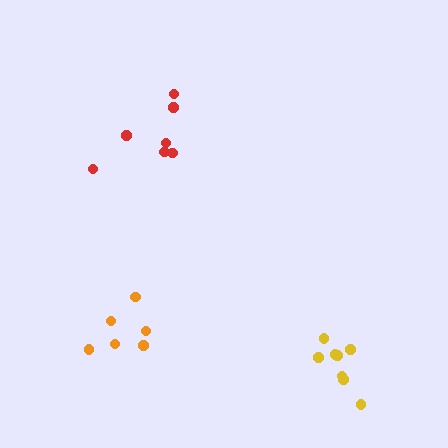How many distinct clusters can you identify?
There are 3 distinct clusters.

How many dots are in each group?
Group 1: 7 dots, Group 2: 6 dots, Group 3: 8 dots (21 total).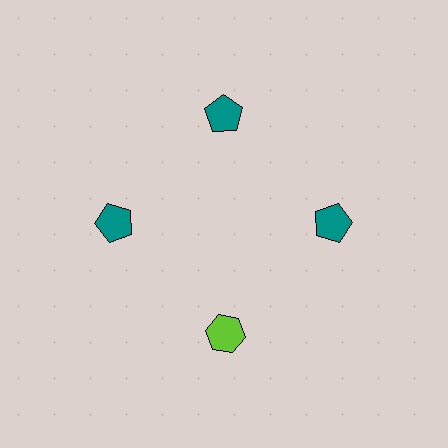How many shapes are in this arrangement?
There are 4 shapes arranged in a ring pattern.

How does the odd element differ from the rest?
It differs in both color (lime instead of teal) and shape (hexagon instead of pentagon).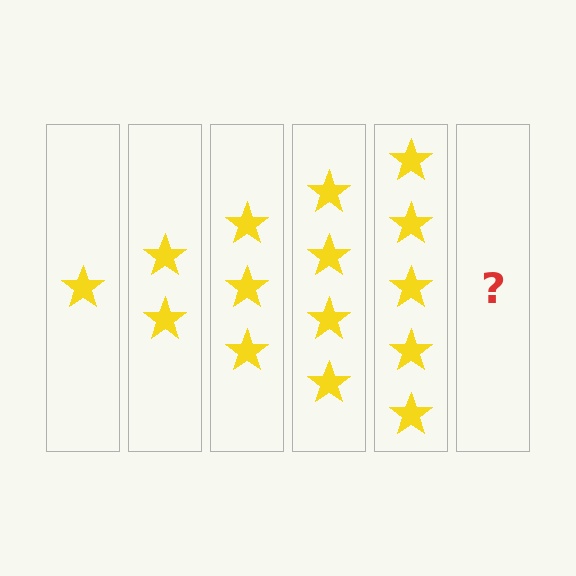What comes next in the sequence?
The next element should be 6 stars.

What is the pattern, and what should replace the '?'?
The pattern is that each step adds one more star. The '?' should be 6 stars.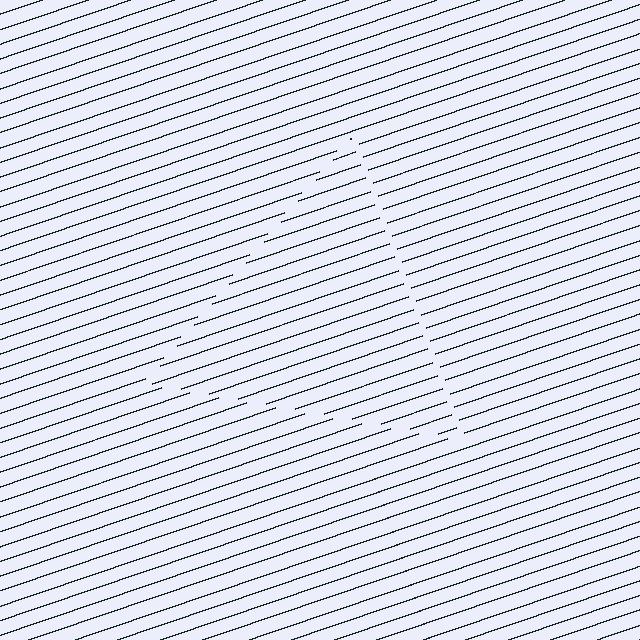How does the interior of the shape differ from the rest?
The interior of the shape contains the same grating, shifted by half a period — the contour is defined by the phase discontinuity where line-ends from the inner and outer gratings abut.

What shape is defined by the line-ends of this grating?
An illusory triangle. The interior of the shape contains the same grating, shifted by half a period — the contour is defined by the phase discontinuity where line-ends from the inner and outer gratings abut.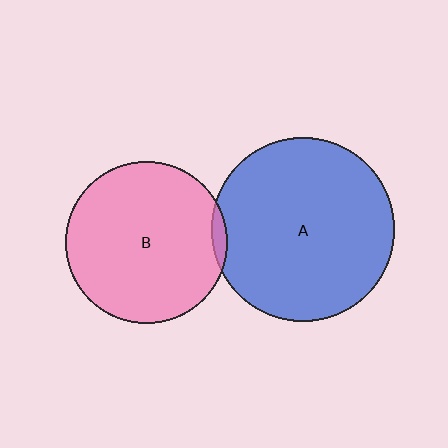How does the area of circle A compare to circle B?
Approximately 1.3 times.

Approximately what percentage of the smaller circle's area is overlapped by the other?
Approximately 5%.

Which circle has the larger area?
Circle A (blue).